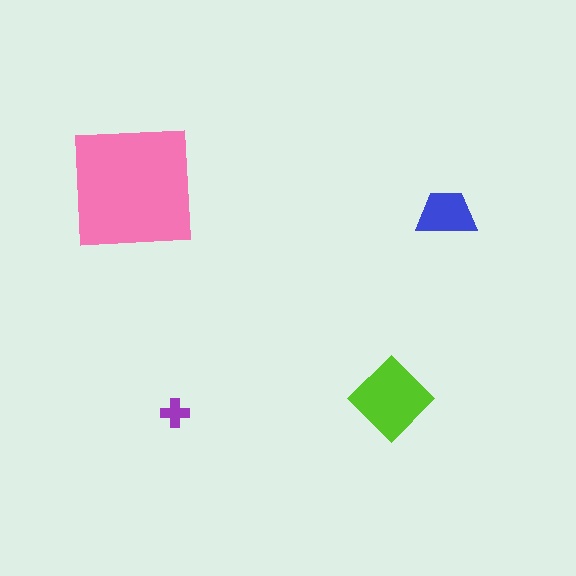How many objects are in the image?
There are 4 objects in the image.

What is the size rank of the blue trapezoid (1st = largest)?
3rd.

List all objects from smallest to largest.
The purple cross, the blue trapezoid, the lime diamond, the pink square.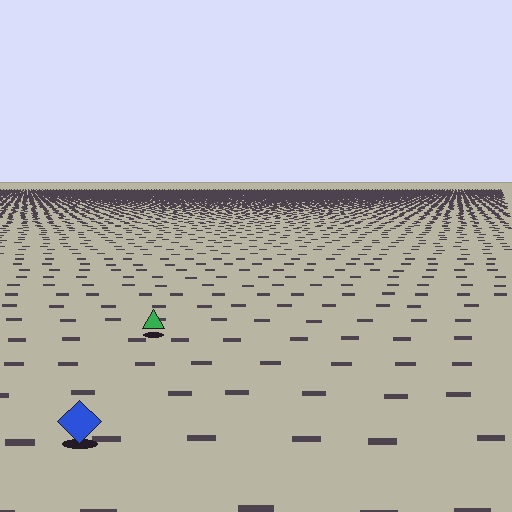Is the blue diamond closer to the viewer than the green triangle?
Yes. The blue diamond is closer — you can tell from the texture gradient: the ground texture is coarser near it.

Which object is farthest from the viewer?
The green triangle is farthest from the viewer. It appears smaller and the ground texture around it is denser.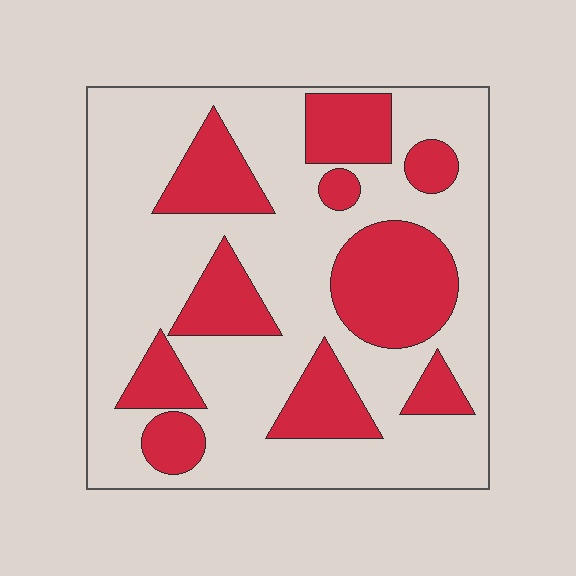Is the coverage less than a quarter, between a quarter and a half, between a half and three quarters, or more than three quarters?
Between a quarter and a half.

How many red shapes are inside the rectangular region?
10.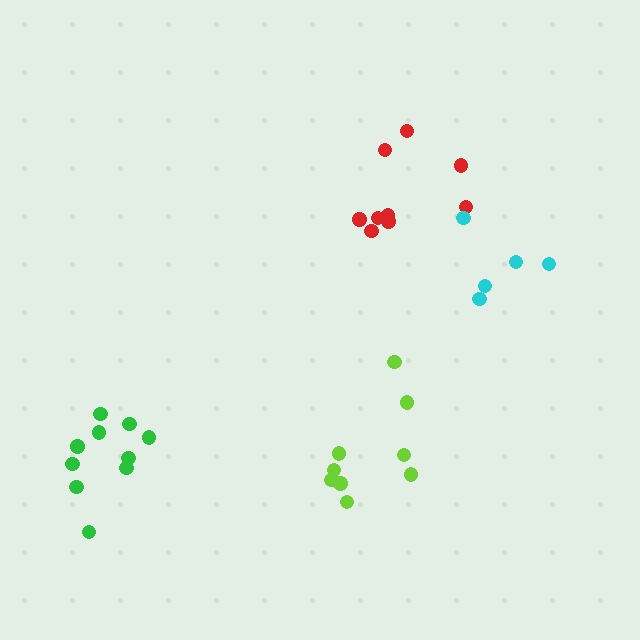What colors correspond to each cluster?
The clusters are colored: lime, red, cyan, green.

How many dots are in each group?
Group 1: 10 dots, Group 2: 9 dots, Group 3: 5 dots, Group 4: 10 dots (34 total).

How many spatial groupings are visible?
There are 4 spatial groupings.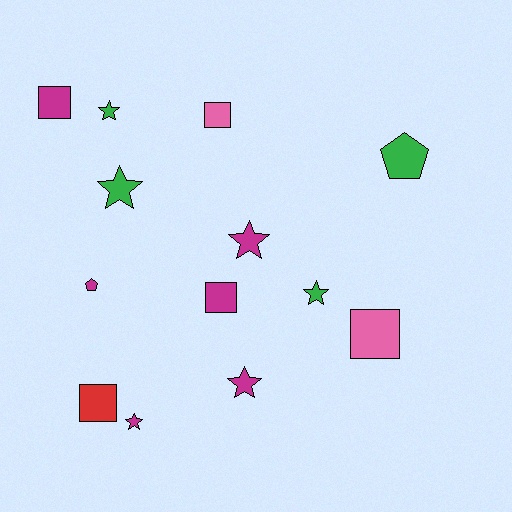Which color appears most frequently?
Magenta, with 6 objects.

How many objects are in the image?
There are 13 objects.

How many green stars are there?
There are 3 green stars.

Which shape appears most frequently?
Star, with 6 objects.